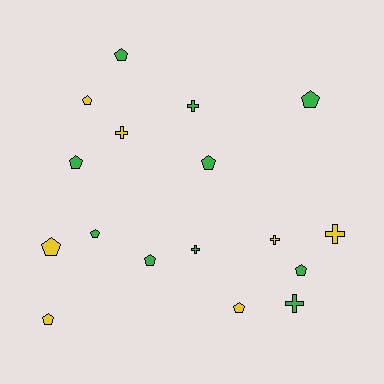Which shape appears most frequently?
Pentagon, with 11 objects.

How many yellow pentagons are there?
There are 4 yellow pentagons.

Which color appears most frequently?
Green, with 10 objects.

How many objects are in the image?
There are 17 objects.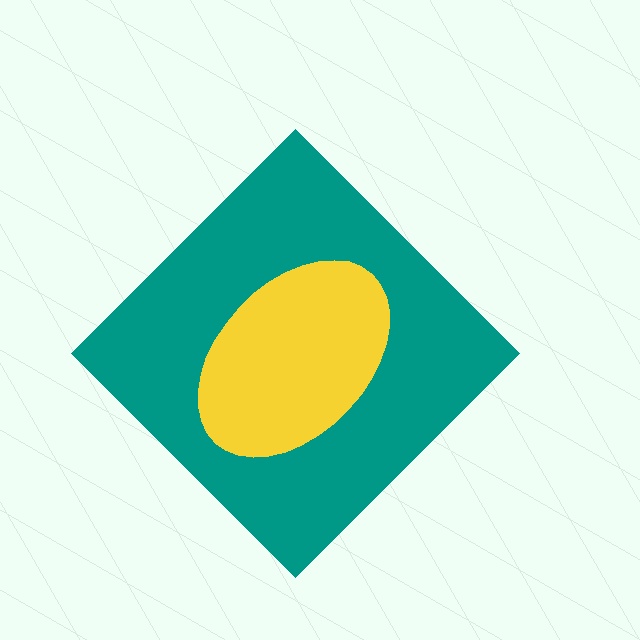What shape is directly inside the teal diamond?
The yellow ellipse.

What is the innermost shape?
The yellow ellipse.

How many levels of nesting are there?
2.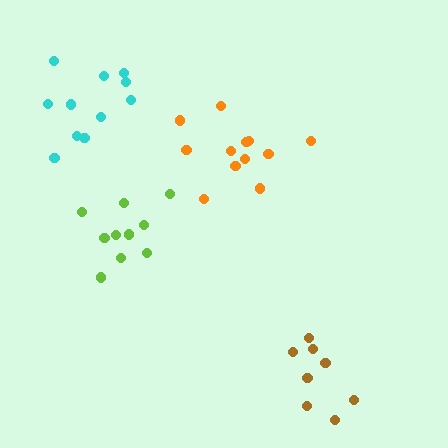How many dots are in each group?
Group 1: 12 dots, Group 2: 11 dots, Group 3: 8 dots, Group 4: 11 dots (42 total).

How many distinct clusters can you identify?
There are 4 distinct clusters.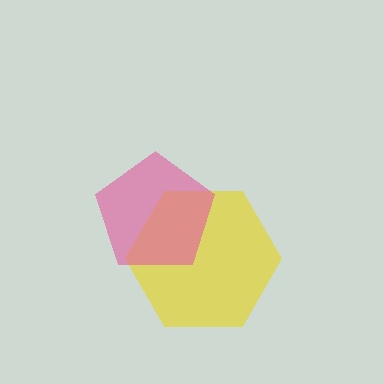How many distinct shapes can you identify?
There are 2 distinct shapes: a yellow hexagon, a pink pentagon.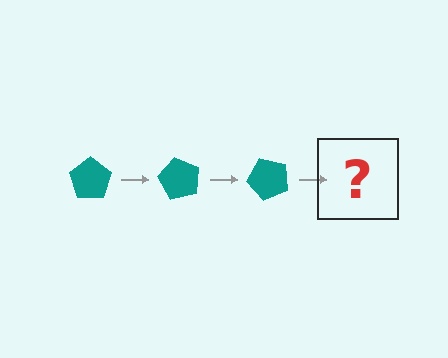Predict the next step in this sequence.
The next step is a teal pentagon rotated 180 degrees.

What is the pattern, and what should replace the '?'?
The pattern is that the pentagon rotates 60 degrees each step. The '?' should be a teal pentagon rotated 180 degrees.